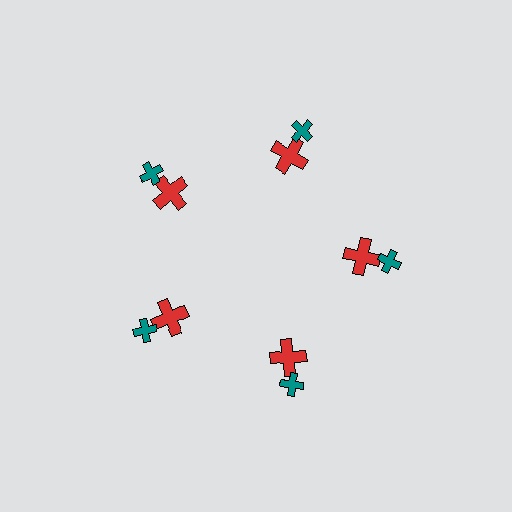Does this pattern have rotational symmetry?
Yes, this pattern has 5-fold rotational symmetry. It looks the same after rotating 72 degrees around the center.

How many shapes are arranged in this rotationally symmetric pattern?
There are 10 shapes, arranged in 5 groups of 2.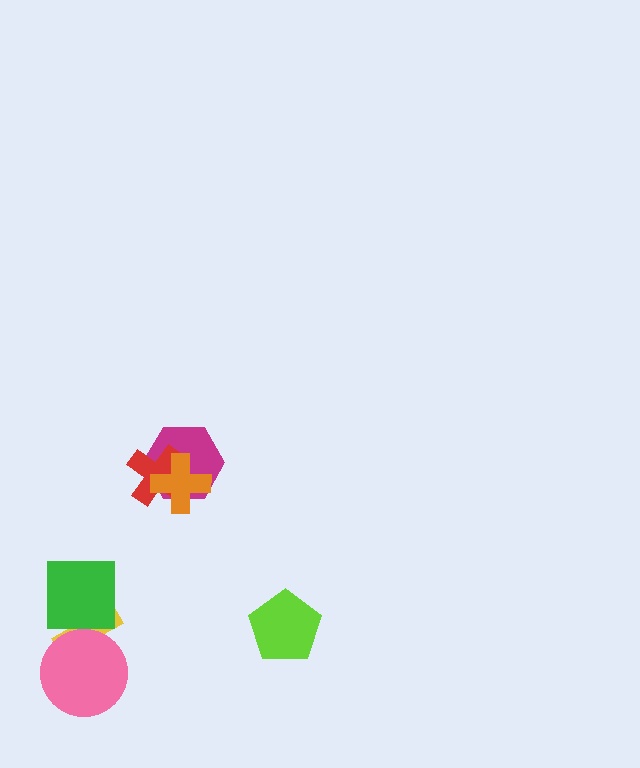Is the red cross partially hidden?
Yes, it is partially covered by another shape.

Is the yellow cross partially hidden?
Yes, it is partially covered by another shape.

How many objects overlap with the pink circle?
1 object overlaps with the pink circle.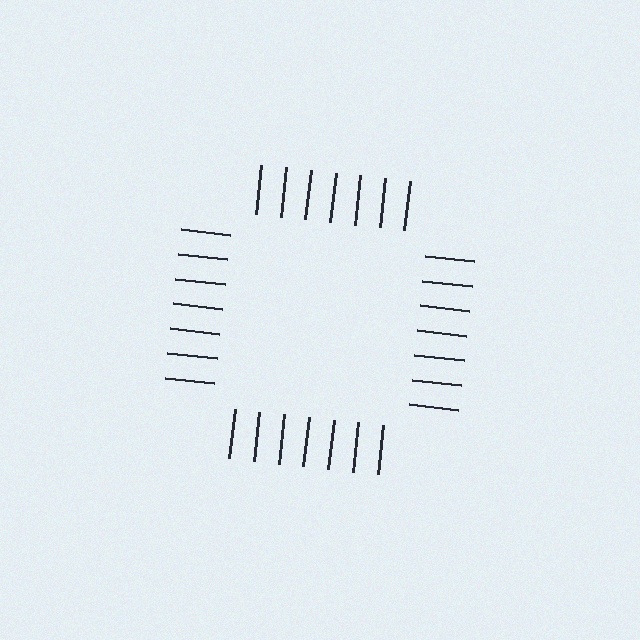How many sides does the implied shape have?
4 sides — the line-ends trace a square.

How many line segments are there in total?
28 — 7 along each of the 4 edges.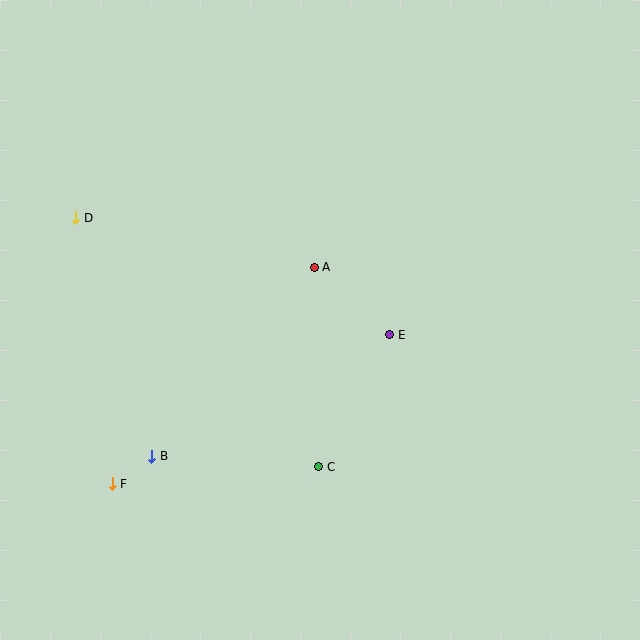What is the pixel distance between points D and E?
The distance between D and E is 335 pixels.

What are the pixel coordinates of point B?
Point B is at (152, 456).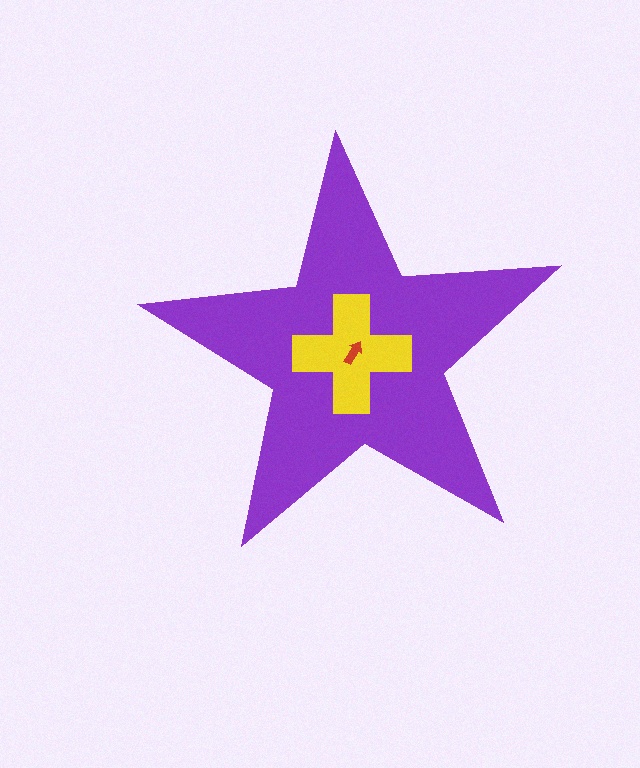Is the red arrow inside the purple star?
Yes.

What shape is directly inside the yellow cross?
The red arrow.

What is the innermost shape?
The red arrow.